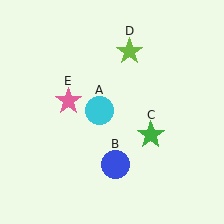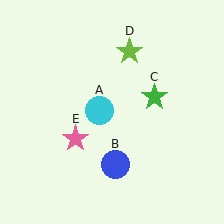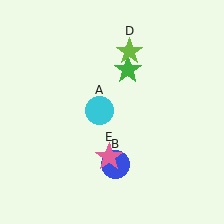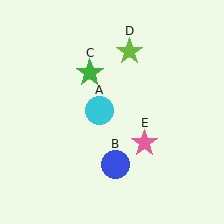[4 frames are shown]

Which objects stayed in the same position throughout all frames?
Cyan circle (object A) and blue circle (object B) and lime star (object D) remained stationary.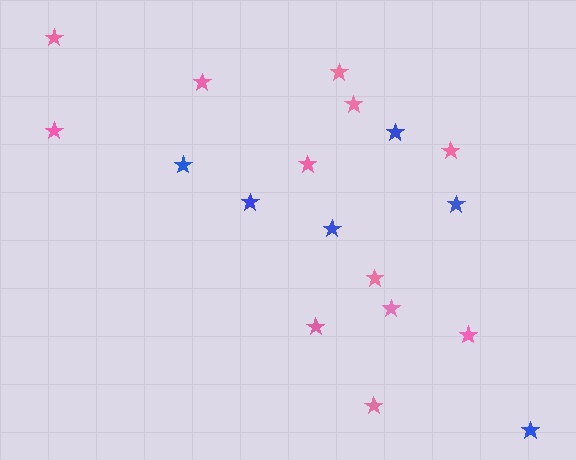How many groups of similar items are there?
There are 2 groups: one group of blue stars (6) and one group of pink stars (12).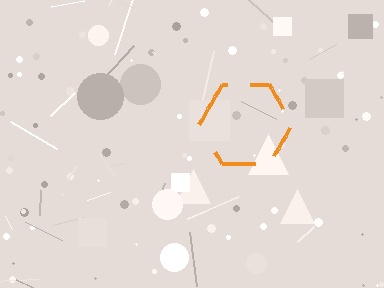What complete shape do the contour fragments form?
The contour fragments form a hexagon.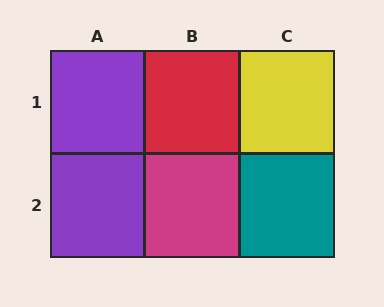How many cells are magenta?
1 cell is magenta.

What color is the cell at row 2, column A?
Purple.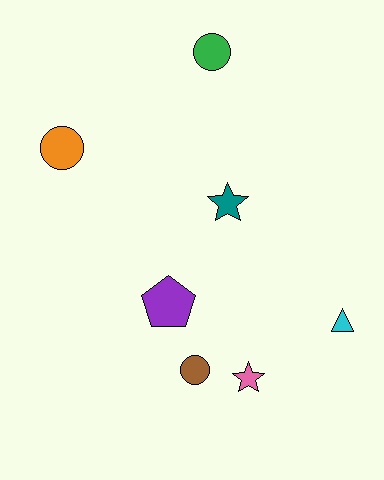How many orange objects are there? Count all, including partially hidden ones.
There is 1 orange object.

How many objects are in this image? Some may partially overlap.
There are 7 objects.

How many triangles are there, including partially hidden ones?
There is 1 triangle.